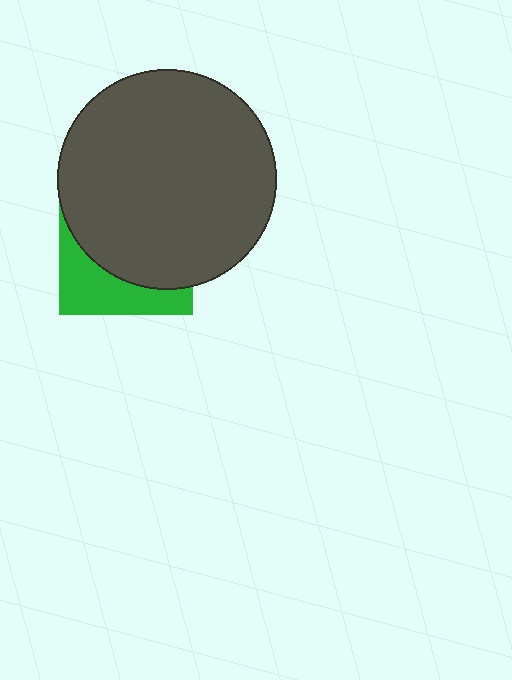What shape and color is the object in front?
The object in front is a dark gray circle.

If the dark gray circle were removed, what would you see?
You would see the complete green square.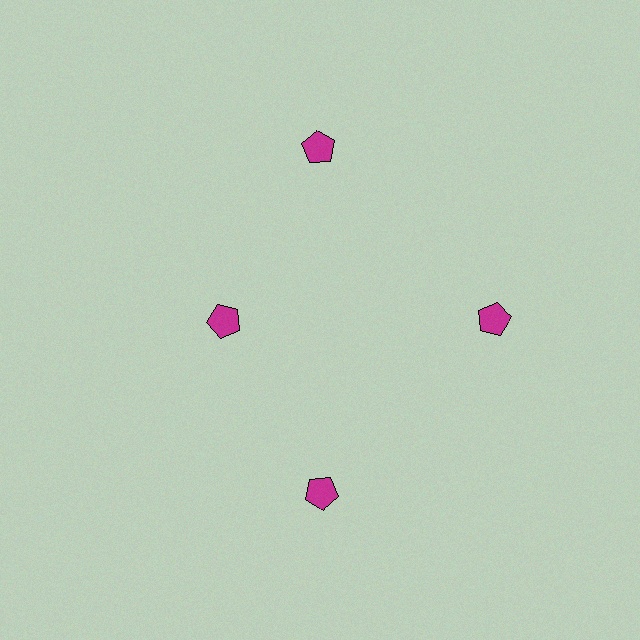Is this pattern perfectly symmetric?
No. The 4 magenta pentagons are arranged in a ring, but one element near the 9 o'clock position is pulled inward toward the center, breaking the 4-fold rotational symmetry.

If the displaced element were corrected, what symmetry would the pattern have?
It would have 4-fold rotational symmetry — the pattern would map onto itself every 90 degrees.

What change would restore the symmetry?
The symmetry would be restored by moving it outward, back onto the ring so that all 4 pentagons sit at equal angles and equal distance from the center.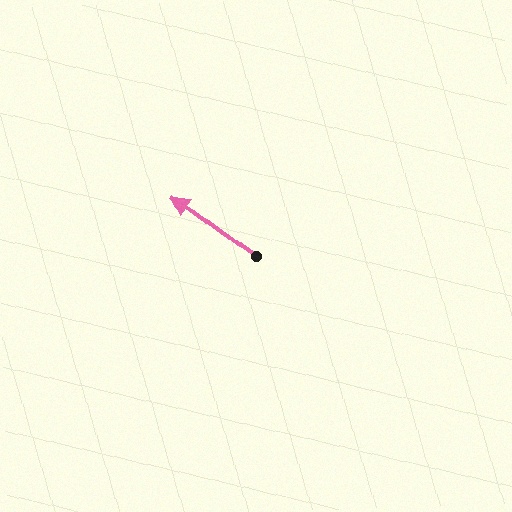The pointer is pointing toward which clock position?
Roughly 10 o'clock.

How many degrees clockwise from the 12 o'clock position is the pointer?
Approximately 306 degrees.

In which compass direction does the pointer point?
Northwest.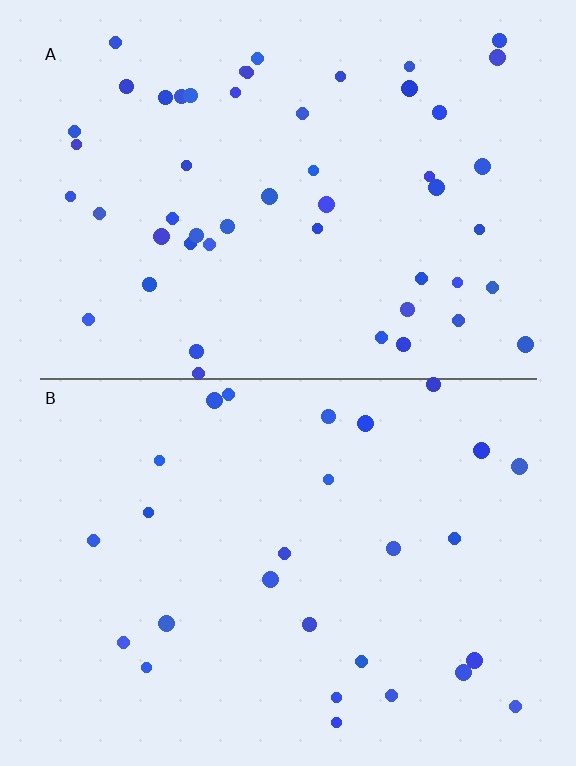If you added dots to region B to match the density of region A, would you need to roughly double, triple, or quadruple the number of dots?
Approximately double.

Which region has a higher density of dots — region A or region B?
A (the top).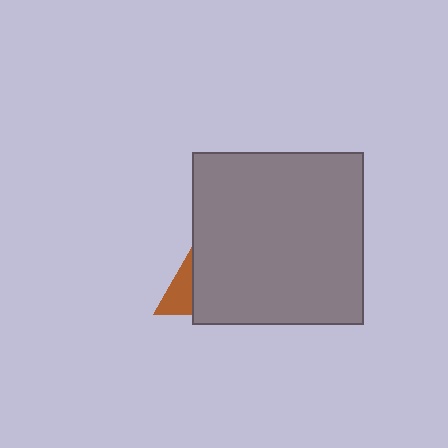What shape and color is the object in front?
The object in front is a gray square.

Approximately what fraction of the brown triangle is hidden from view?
Roughly 67% of the brown triangle is hidden behind the gray square.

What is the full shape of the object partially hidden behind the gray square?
The partially hidden object is a brown triangle.